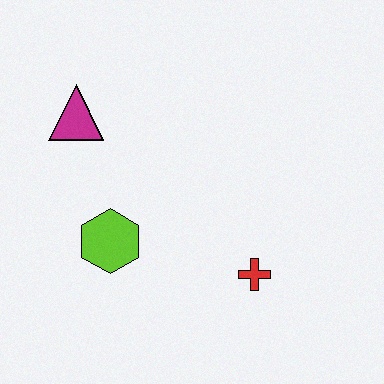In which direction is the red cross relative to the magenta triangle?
The red cross is to the right of the magenta triangle.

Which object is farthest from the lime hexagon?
The red cross is farthest from the lime hexagon.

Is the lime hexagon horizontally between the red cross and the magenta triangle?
Yes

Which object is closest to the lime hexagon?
The magenta triangle is closest to the lime hexagon.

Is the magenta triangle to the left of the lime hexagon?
Yes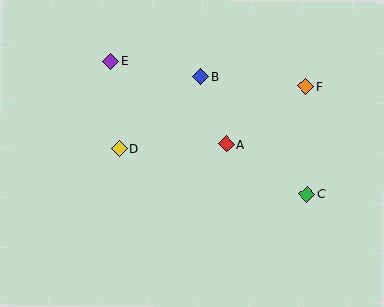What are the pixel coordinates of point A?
Point A is at (226, 144).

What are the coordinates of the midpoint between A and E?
The midpoint between A and E is at (169, 103).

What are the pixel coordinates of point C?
Point C is at (307, 194).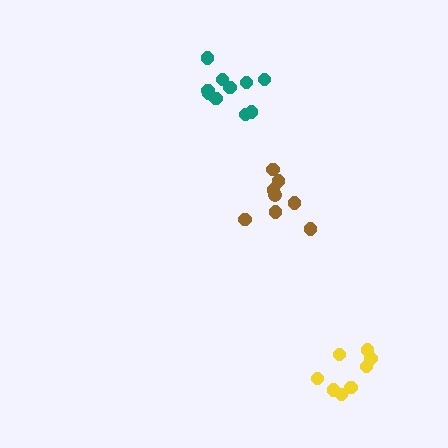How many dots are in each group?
Group 1: 8 dots, Group 2: 10 dots, Group 3: 8 dots (26 total).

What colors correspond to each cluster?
The clusters are colored: brown, teal, yellow.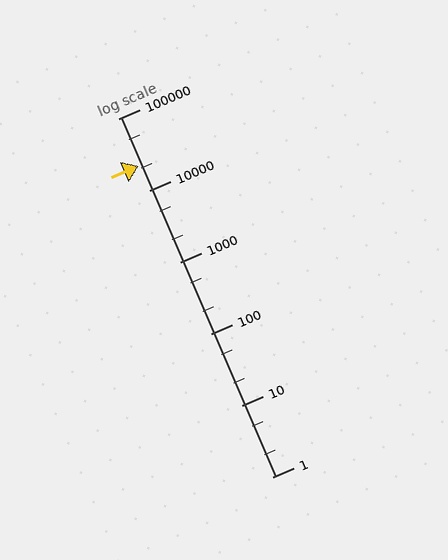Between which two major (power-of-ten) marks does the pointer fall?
The pointer is between 10000 and 100000.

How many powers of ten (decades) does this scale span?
The scale spans 5 decades, from 1 to 100000.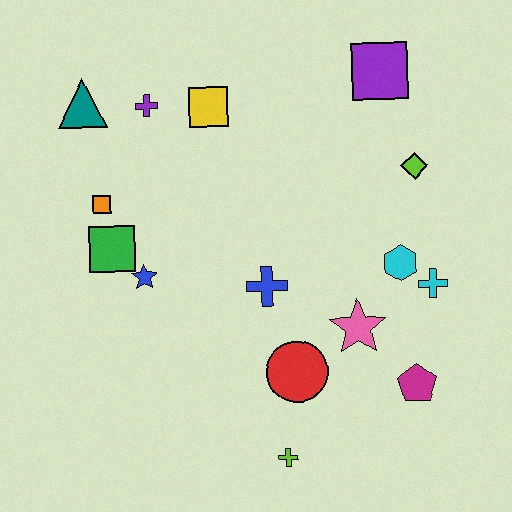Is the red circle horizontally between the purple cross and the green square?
No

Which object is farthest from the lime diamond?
The teal triangle is farthest from the lime diamond.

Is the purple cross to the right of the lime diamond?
No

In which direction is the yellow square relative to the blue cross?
The yellow square is above the blue cross.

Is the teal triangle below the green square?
No